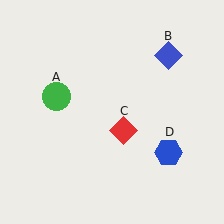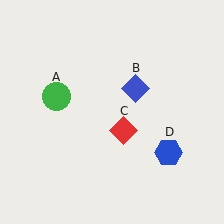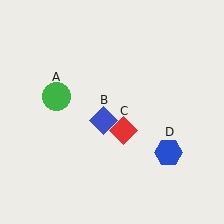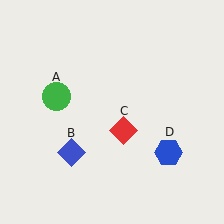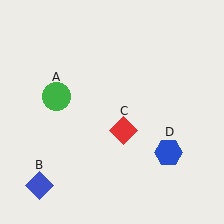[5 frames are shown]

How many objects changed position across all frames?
1 object changed position: blue diamond (object B).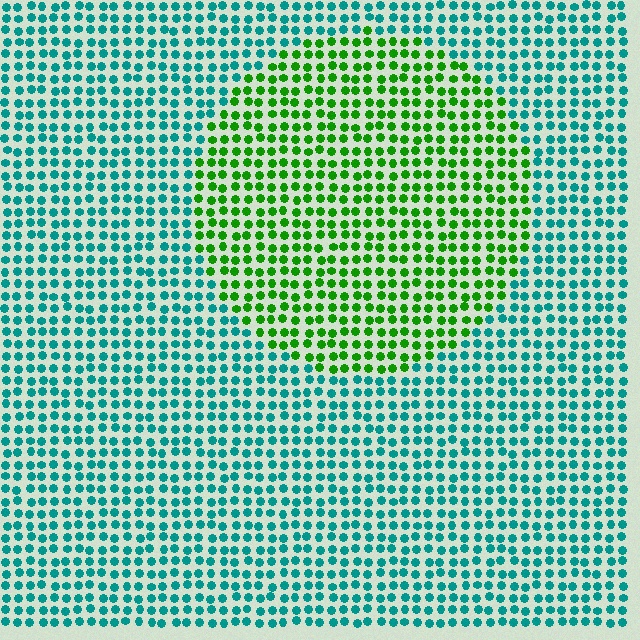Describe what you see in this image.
The image is filled with small teal elements in a uniform arrangement. A circle-shaped region is visible where the elements are tinted to a slightly different hue, forming a subtle color boundary.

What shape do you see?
I see a circle.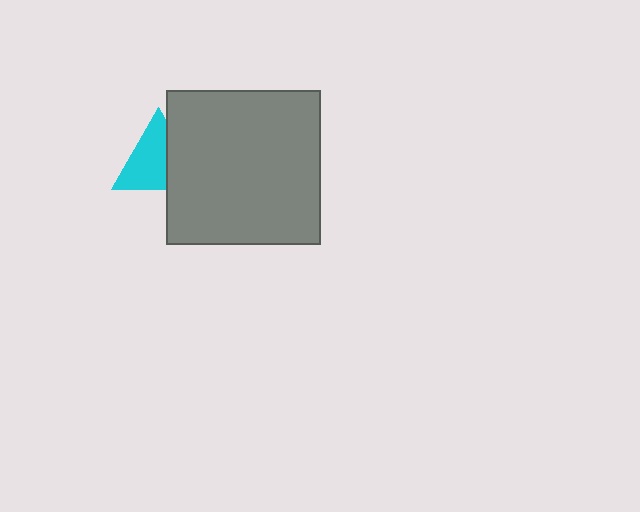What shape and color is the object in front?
The object in front is a gray square.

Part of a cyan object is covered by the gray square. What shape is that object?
It is a triangle.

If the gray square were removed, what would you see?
You would see the complete cyan triangle.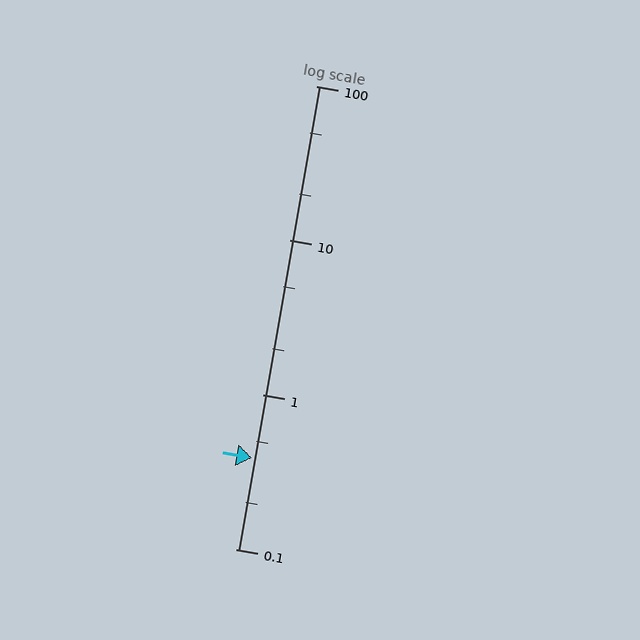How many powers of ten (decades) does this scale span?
The scale spans 3 decades, from 0.1 to 100.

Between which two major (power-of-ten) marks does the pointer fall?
The pointer is between 0.1 and 1.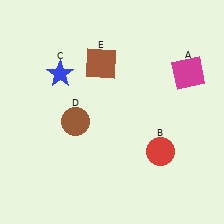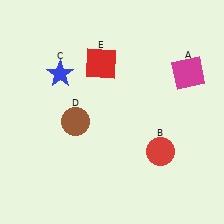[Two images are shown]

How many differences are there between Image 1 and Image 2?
There is 1 difference between the two images.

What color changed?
The square (E) changed from brown in Image 1 to red in Image 2.